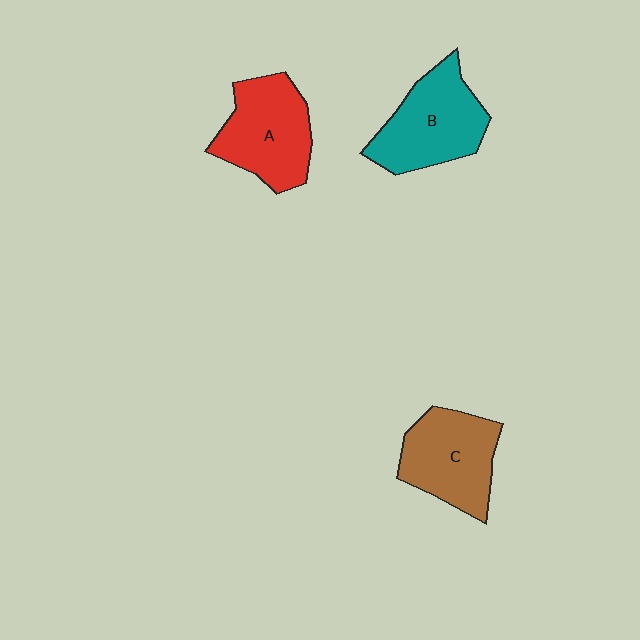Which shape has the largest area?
Shape B (teal).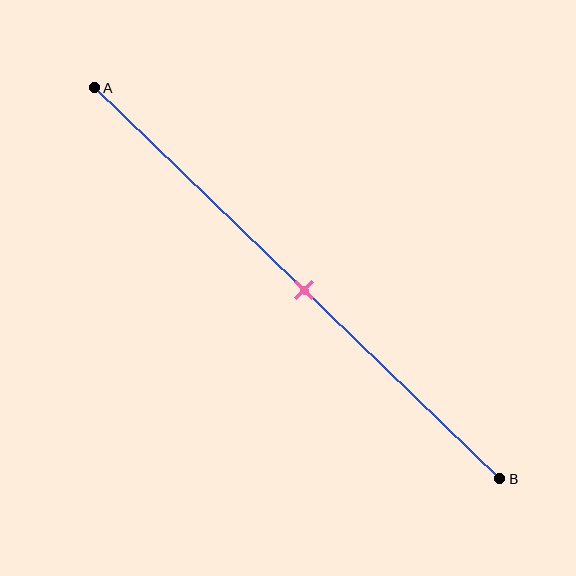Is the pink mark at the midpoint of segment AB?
Yes, the mark is approximately at the midpoint.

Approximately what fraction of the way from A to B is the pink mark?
The pink mark is approximately 50% of the way from A to B.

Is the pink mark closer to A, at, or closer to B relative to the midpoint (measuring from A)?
The pink mark is approximately at the midpoint of segment AB.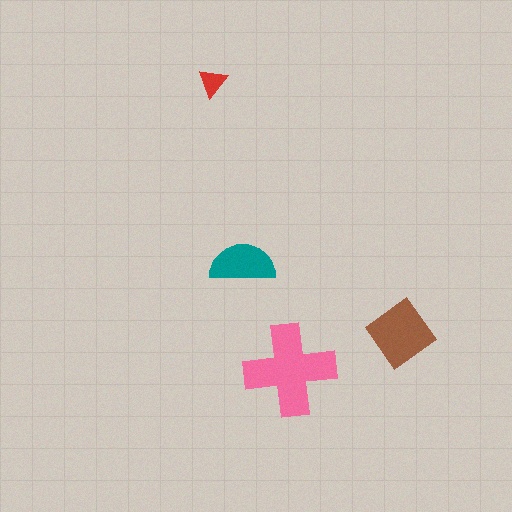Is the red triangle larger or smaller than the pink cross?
Smaller.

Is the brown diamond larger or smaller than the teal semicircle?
Larger.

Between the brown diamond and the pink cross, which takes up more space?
The pink cross.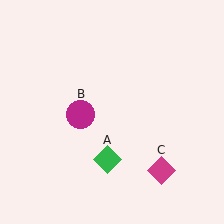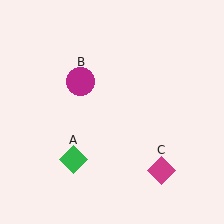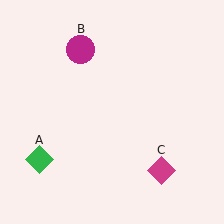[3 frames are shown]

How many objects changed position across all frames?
2 objects changed position: green diamond (object A), magenta circle (object B).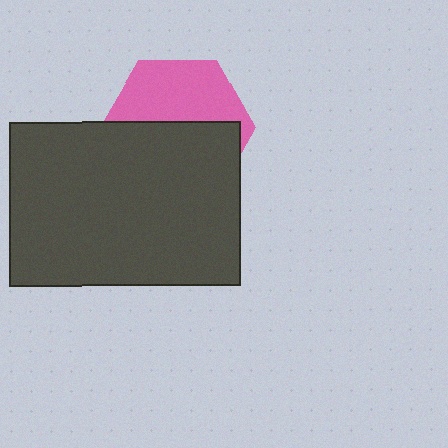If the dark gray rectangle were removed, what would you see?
You would see the complete pink hexagon.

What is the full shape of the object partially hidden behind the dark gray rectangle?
The partially hidden object is a pink hexagon.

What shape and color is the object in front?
The object in front is a dark gray rectangle.